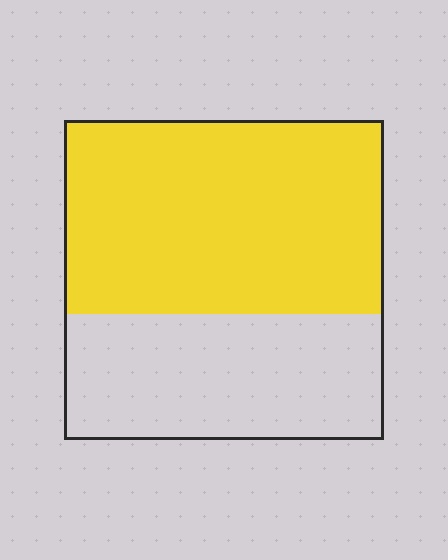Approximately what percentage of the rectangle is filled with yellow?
Approximately 60%.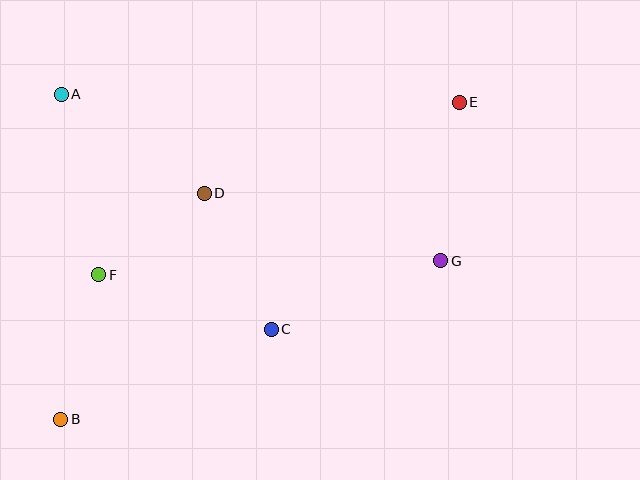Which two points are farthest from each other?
Points B and E are farthest from each other.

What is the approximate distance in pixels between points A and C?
The distance between A and C is approximately 315 pixels.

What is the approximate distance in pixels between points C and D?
The distance between C and D is approximately 152 pixels.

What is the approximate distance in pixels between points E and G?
The distance between E and G is approximately 160 pixels.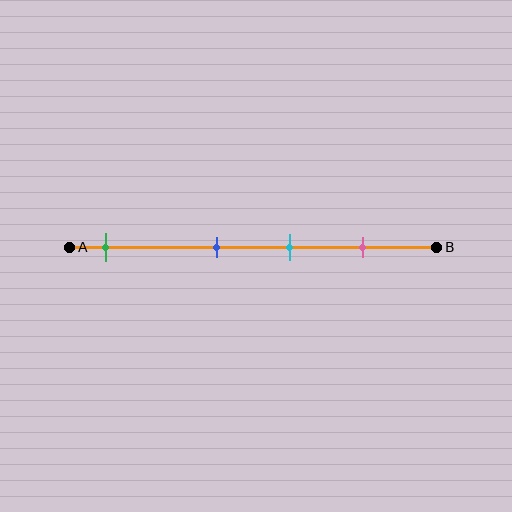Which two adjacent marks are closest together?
The blue and cyan marks are the closest adjacent pair.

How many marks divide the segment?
There are 4 marks dividing the segment.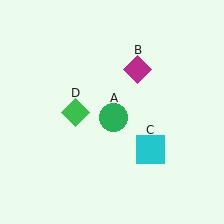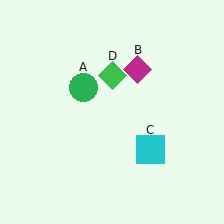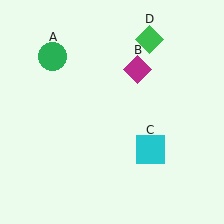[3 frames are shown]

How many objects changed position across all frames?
2 objects changed position: green circle (object A), green diamond (object D).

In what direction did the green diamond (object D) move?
The green diamond (object D) moved up and to the right.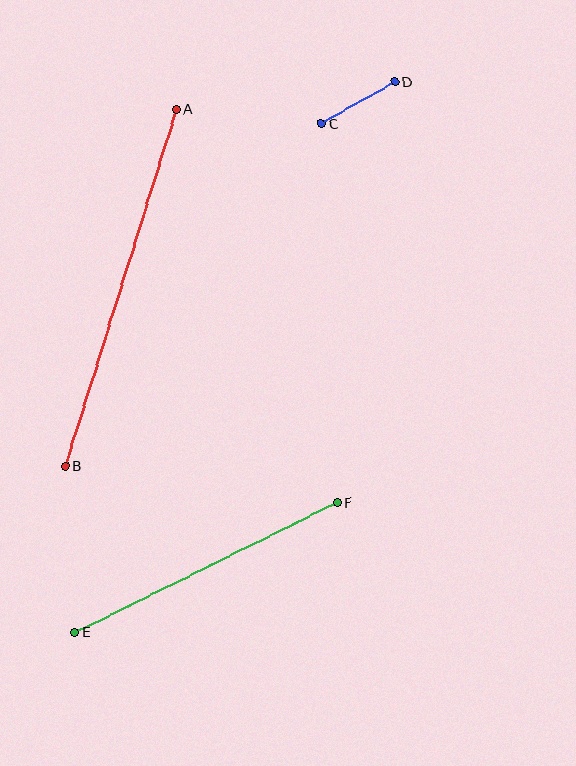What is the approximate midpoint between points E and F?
The midpoint is at approximately (206, 568) pixels.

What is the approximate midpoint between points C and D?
The midpoint is at approximately (358, 103) pixels.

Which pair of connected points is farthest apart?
Points A and B are farthest apart.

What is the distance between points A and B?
The distance is approximately 374 pixels.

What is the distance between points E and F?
The distance is approximately 293 pixels.